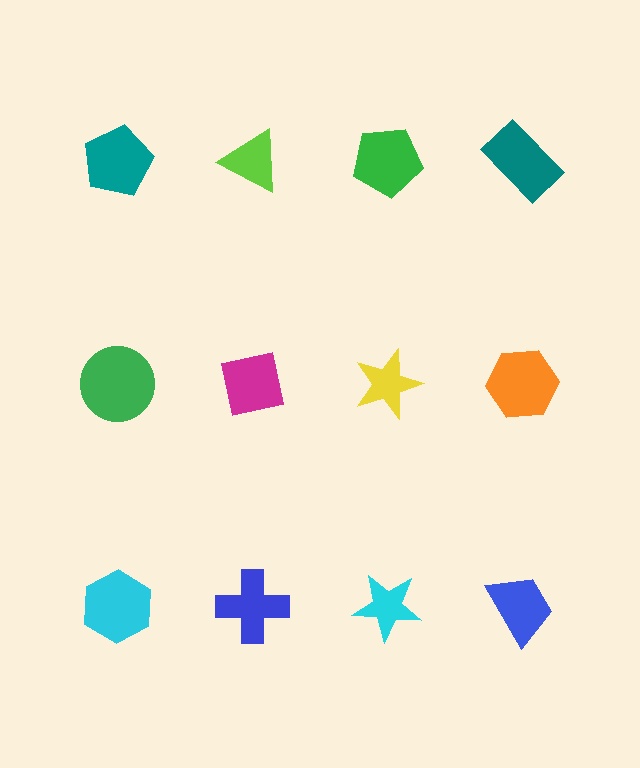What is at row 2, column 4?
An orange hexagon.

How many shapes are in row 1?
4 shapes.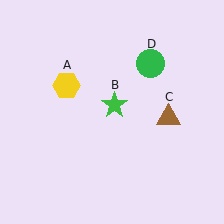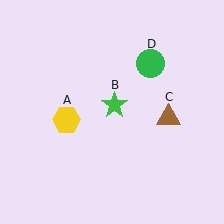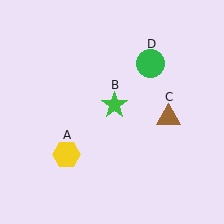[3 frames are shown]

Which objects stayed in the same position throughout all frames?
Green star (object B) and brown triangle (object C) and green circle (object D) remained stationary.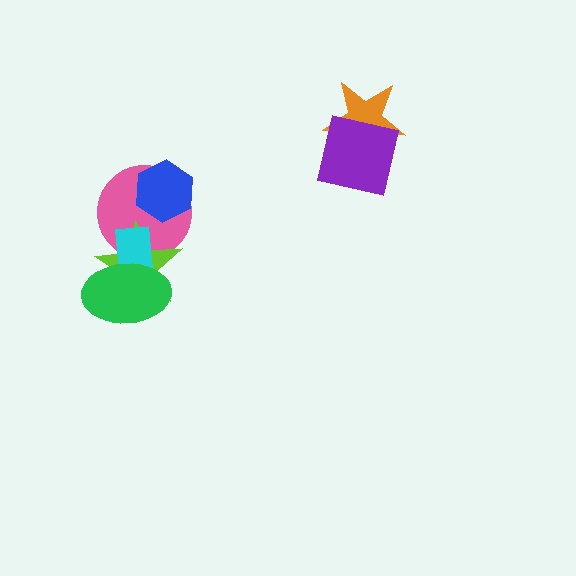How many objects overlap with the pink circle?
4 objects overlap with the pink circle.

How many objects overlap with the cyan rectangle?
3 objects overlap with the cyan rectangle.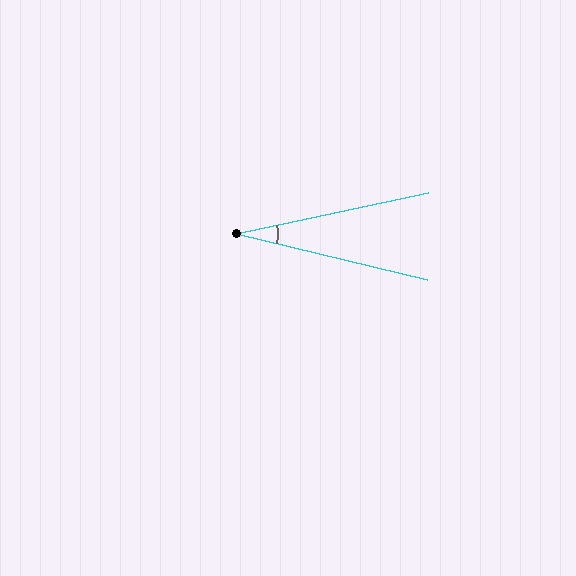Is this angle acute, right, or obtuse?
It is acute.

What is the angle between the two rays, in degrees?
Approximately 26 degrees.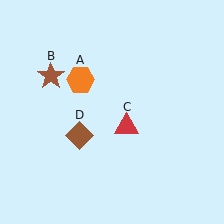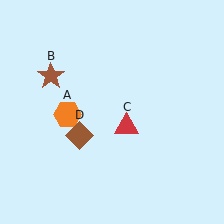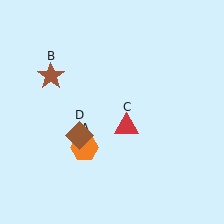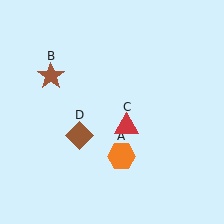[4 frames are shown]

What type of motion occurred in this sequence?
The orange hexagon (object A) rotated counterclockwise around the center of the scene.